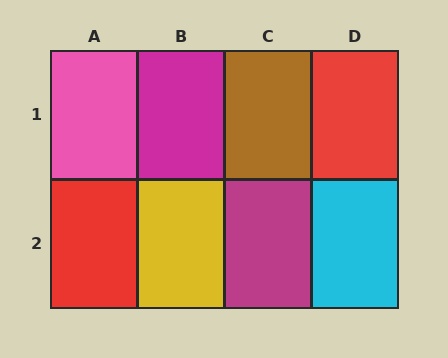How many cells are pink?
1 cell is pink.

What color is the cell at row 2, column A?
Red.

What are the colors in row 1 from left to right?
Pink, magenta, brown, red.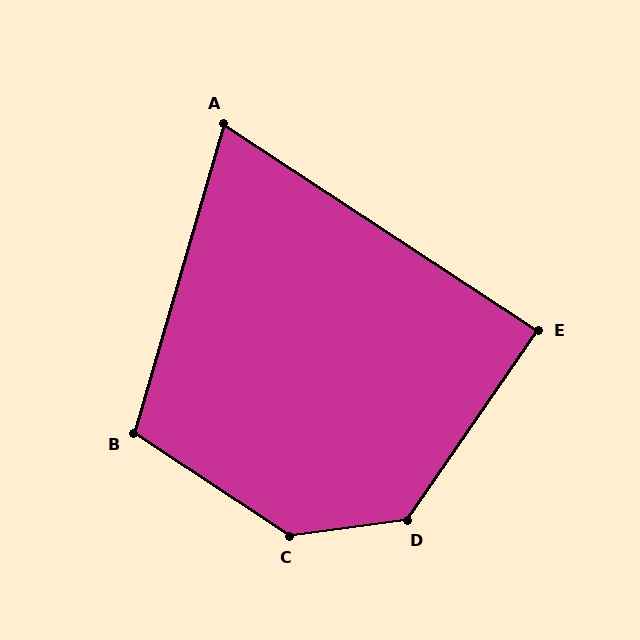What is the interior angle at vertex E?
Approximately 89 degrees (approximately right).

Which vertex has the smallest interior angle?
A, at approximately 73 degrees.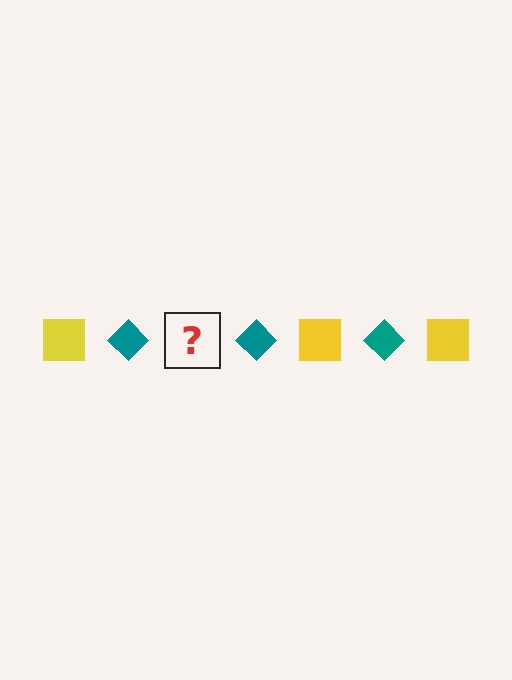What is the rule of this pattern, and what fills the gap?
The rule is that the pattern alternates between yellow square and teal diamond. The gap should be filled with a yellow square.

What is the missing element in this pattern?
The missing element is a yellow square.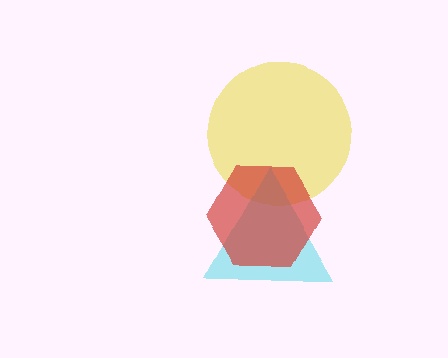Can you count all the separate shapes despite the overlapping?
Yes, there are 3 separate shapes.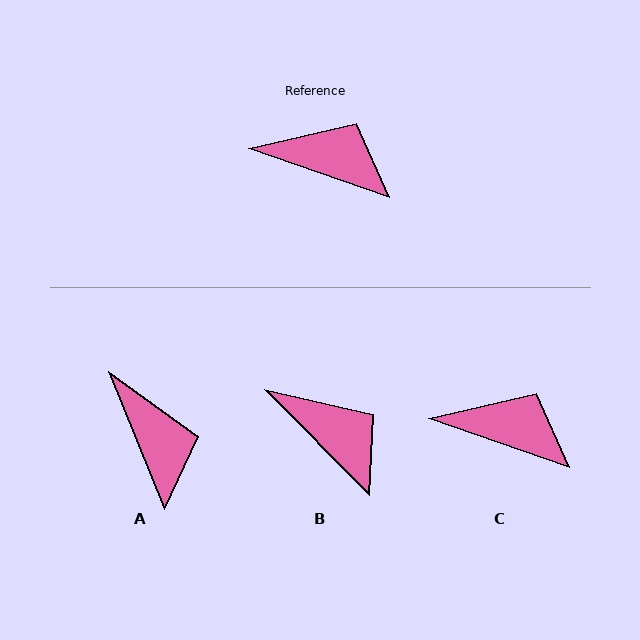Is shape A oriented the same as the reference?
No, it is off by about 48 degrees.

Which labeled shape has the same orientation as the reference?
C.